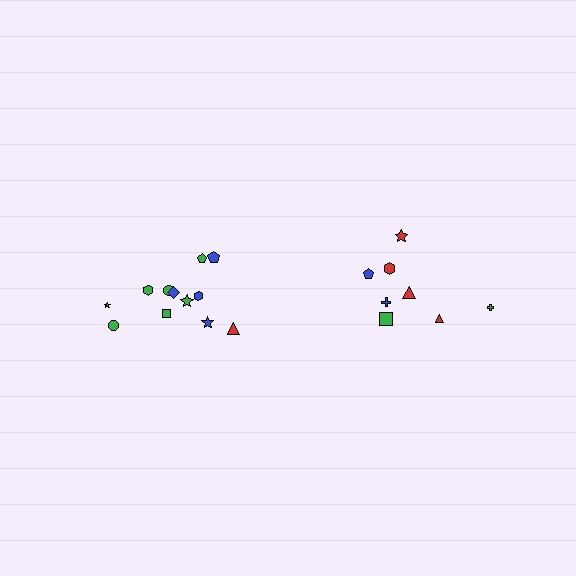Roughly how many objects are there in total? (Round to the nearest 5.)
Roughly 20 objects in total.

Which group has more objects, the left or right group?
The left group.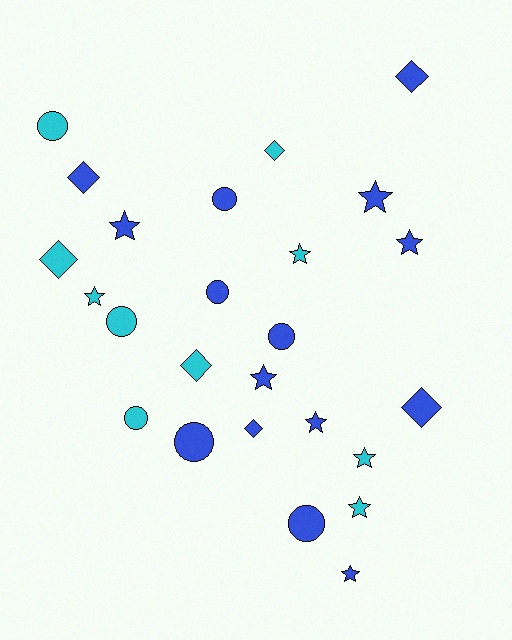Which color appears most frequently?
Blue, with 15 objects.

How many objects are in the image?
There are 25 objects.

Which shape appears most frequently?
Star, with 10 objects.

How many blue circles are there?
There are 5 blue circles.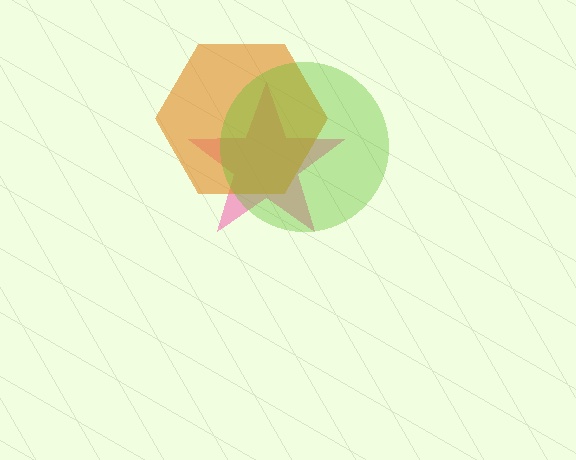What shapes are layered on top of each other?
The layered shapes are: a pink star, an orange hexagon, a lime circle.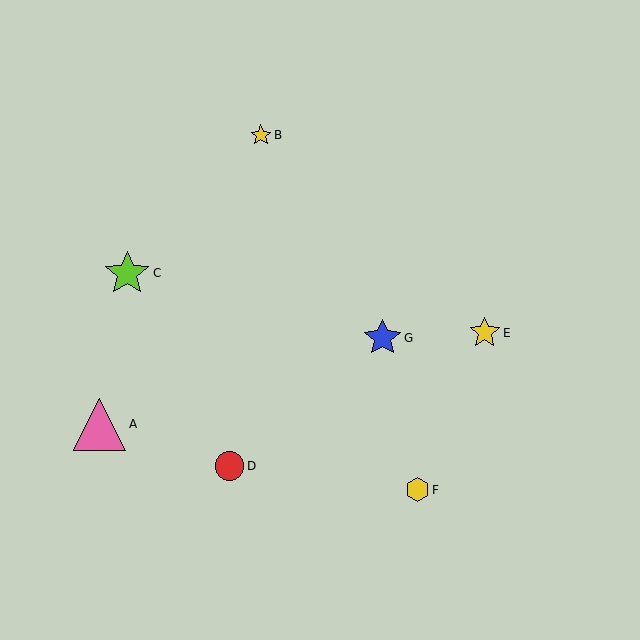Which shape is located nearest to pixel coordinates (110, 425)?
The pink triangle (labeled A) at (99, 424) is nearest to that location.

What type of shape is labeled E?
Shape E is a yellow star.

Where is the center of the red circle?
The center of the red circle is at (229, 466).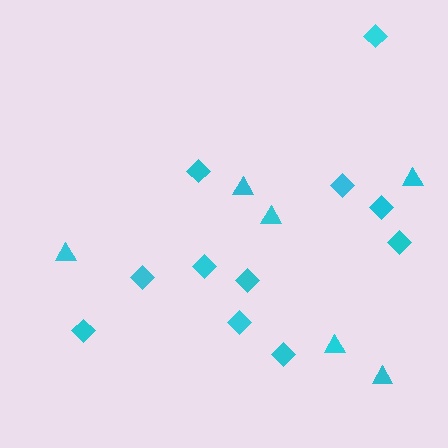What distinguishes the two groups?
There are 2 groups: one group of diamonds (11) and one group of triangles (6).